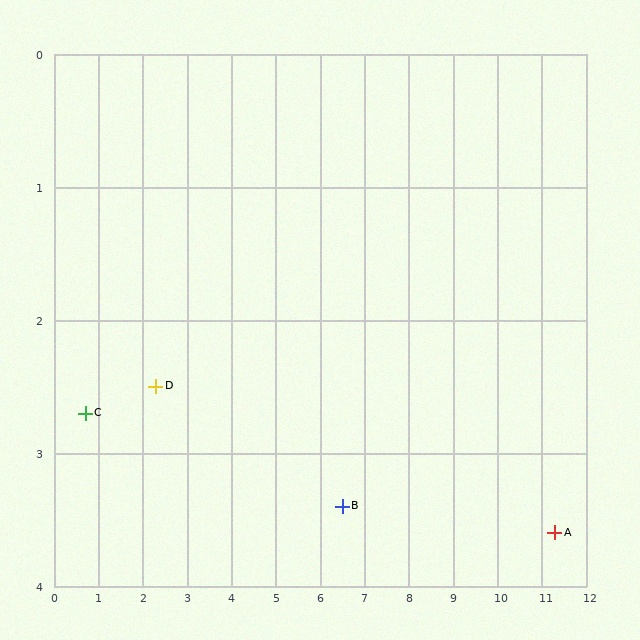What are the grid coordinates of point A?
Point A is at approximately (11.3, 3.6).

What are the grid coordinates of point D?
Point D is at approximately (2.3, 2.5).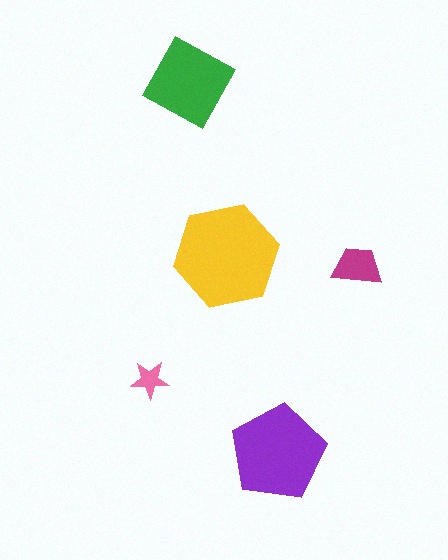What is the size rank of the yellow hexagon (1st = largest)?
1st.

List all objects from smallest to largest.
The pink star, the magenta trapezoid, the green diamond, the purple pentagon, the yellow hexagon.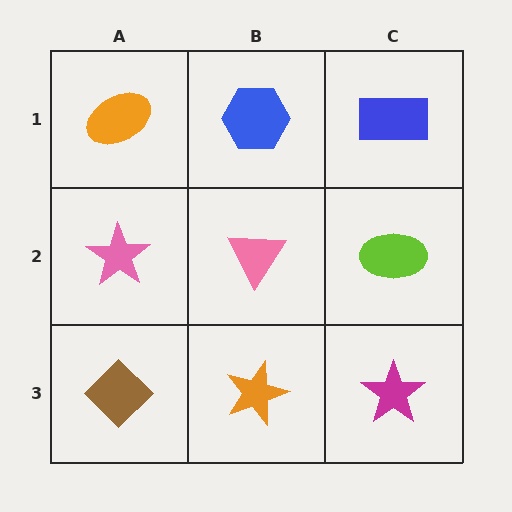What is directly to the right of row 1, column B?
A blue rectangle.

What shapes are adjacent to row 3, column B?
A pink triangle (row 2, column B), a brown diamond (row 3, column A), a magenta star (row 3, column C).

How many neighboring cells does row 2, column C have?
3.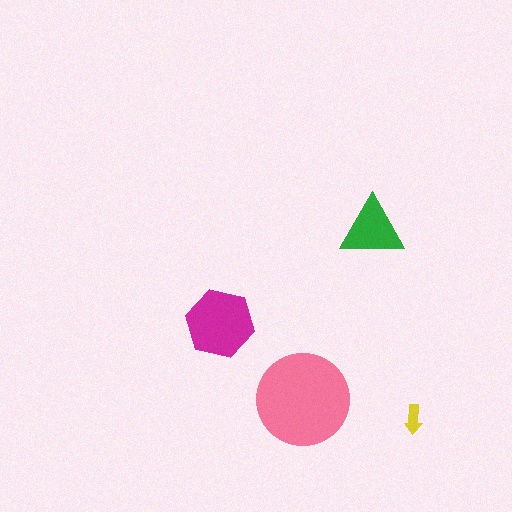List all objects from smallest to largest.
The yellow arrow, the green triangle, the magenta hexagon, the pink circle.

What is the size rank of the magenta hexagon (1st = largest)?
2nd.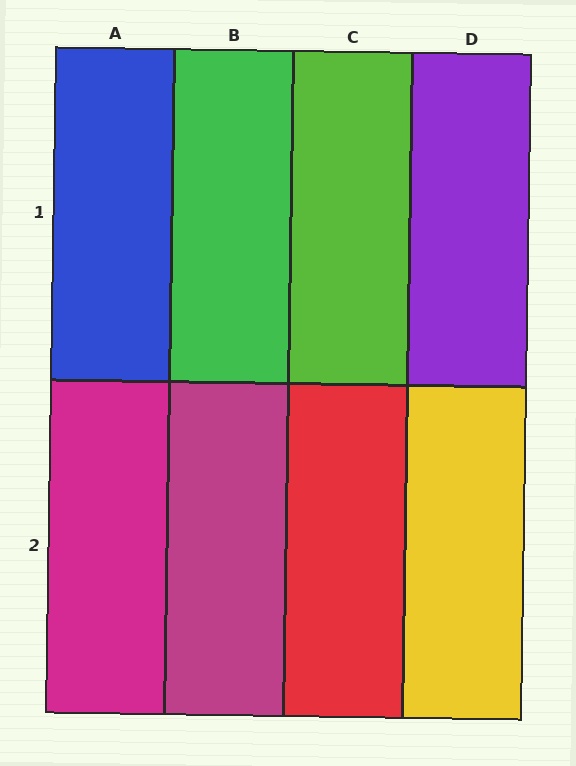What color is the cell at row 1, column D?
Purple.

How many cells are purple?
1 cell is purple.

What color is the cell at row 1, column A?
Blue.